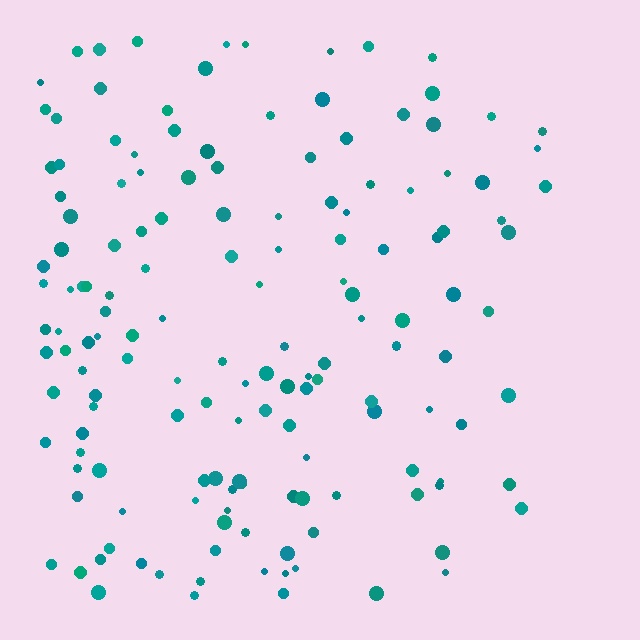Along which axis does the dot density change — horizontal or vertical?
Horizontal.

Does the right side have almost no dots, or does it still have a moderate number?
Still a moderate number, just noticeably fewer than the left.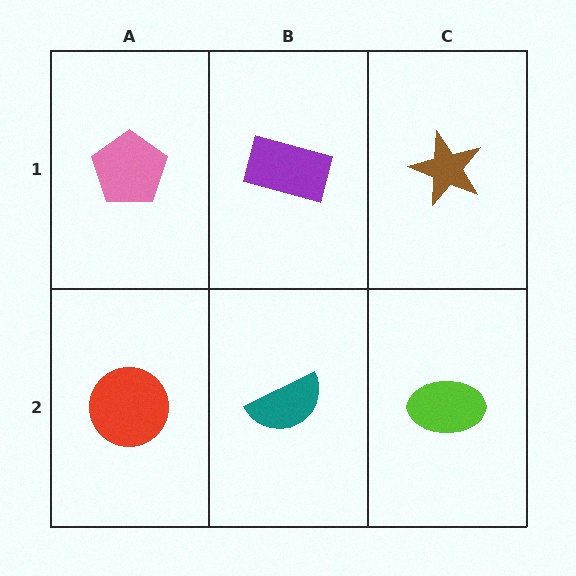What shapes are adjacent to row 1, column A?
A red circle (row 2, column A), a purple rectangle (row 1, column B).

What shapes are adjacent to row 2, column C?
A brown star (row 1, column C), a teal semicircle (row 2, column B).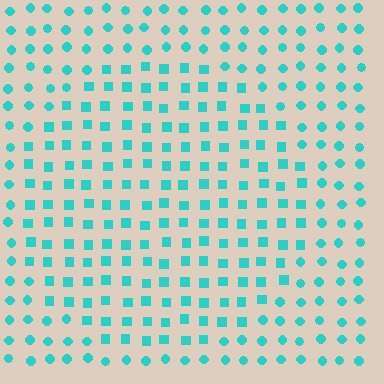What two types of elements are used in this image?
The image uses squares inside the circle region and circles outside it.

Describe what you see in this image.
The image is filled with small cyan elements arranged in a uniform grid. A circle-shaped region contains squares, while the surrounding area contains circles. The boundary is defined purely by the change in element shape.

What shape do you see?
I see a circle.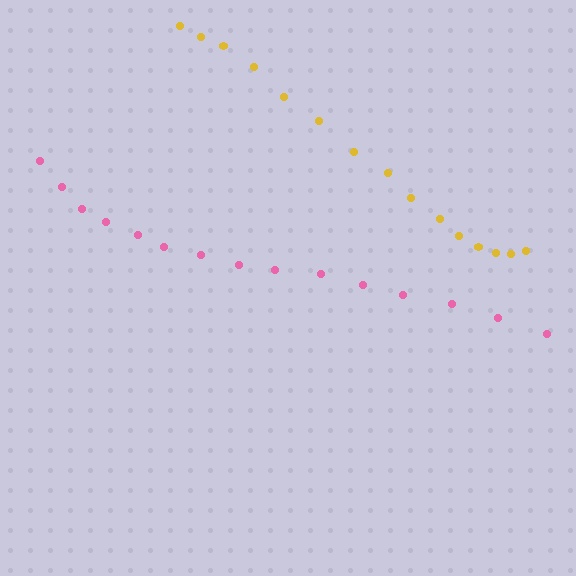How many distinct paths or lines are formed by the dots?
There are 2 distinct paths.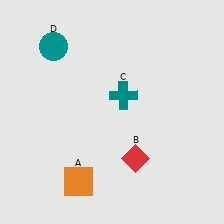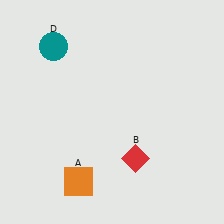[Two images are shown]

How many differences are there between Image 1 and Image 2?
There is 1 difference between the two images.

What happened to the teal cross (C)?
The teal cross (C) was removed in Image 2. It was in the top-right area of Image 1.